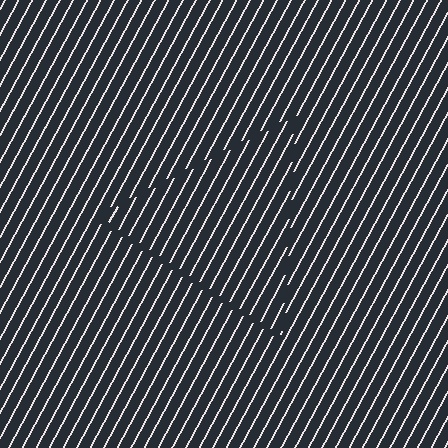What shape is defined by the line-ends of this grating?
An illusory triangle. The interior of the shape contains the same grating, shifted by half a period — the contour is defined by the phase discontinuity where line-ends from the inner and outer gratings abut.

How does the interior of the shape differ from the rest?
The interior of the shape contains the same grating, shifted by half a period — the contour is defined by the phase discontinuity where line-ends from the inner and outer gratings abut.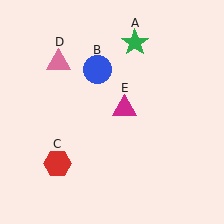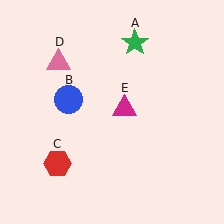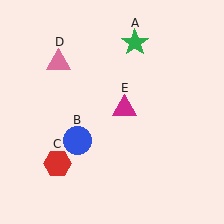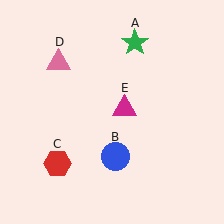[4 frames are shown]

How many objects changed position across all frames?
1 object changed position: blue circle (object B).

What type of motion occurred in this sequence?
The blue circle (object B) rotated counterclockwise around the center of the scene.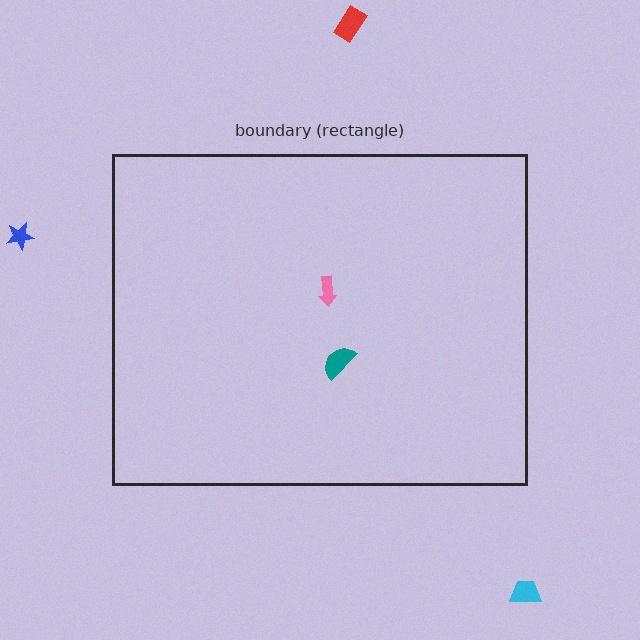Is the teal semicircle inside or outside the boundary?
Inside.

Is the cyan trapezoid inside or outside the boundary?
Outside.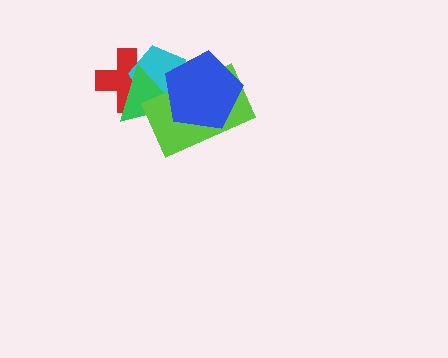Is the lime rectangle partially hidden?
Yes, it is partially covered by another shape.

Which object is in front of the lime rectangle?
The blue pentagon is in front of the lime rectangle.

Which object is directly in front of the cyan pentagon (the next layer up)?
The green triangle is directly in front of the cyan pentagon.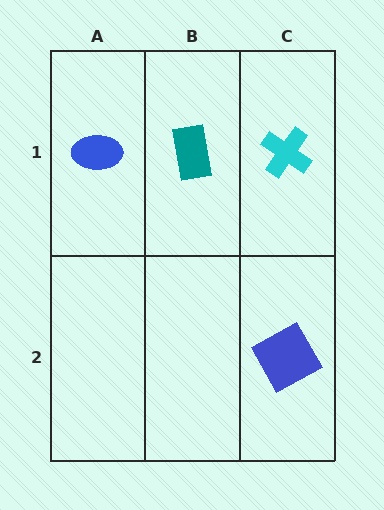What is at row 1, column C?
A cyan cross.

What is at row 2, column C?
A blue square.